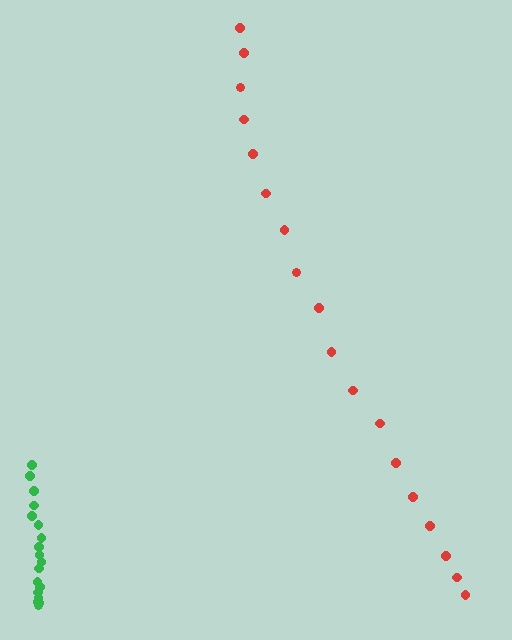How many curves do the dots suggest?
There are 2 distinct paths.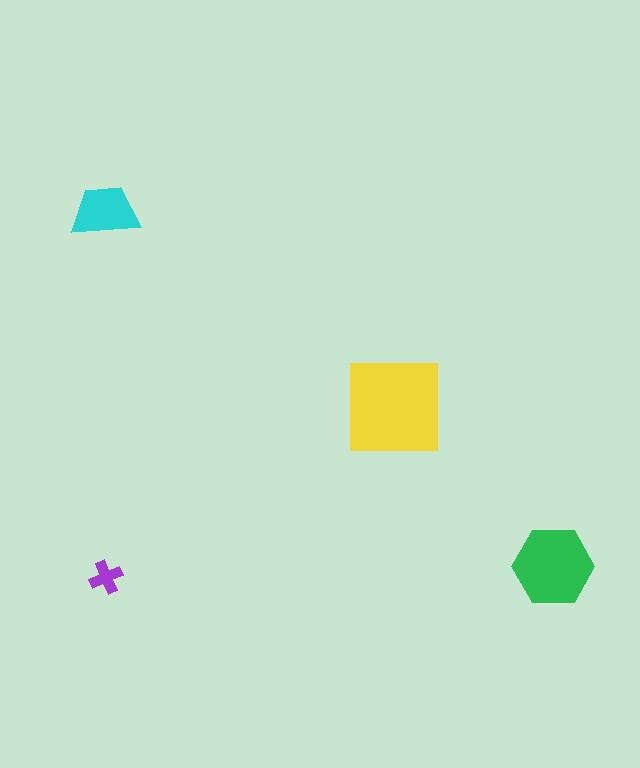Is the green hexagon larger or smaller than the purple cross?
Larger.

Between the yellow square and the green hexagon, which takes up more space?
The yellow square.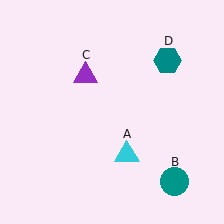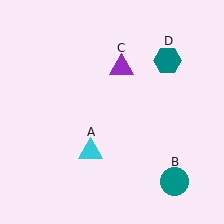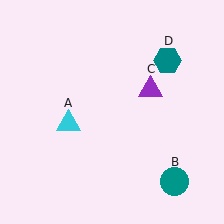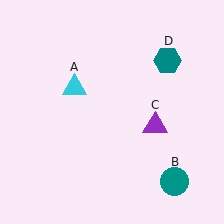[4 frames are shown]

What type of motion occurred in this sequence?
The cyan triangle (object A), purple triangle (object C) rotated clockwise around the center of the scene.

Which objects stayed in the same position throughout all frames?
Teal circle (object B) and teal hexagon (object D) remained stationary.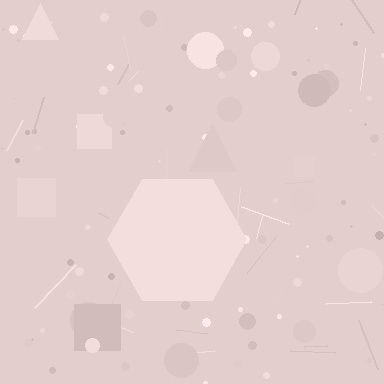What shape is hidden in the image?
A hexagon is hidden in the image.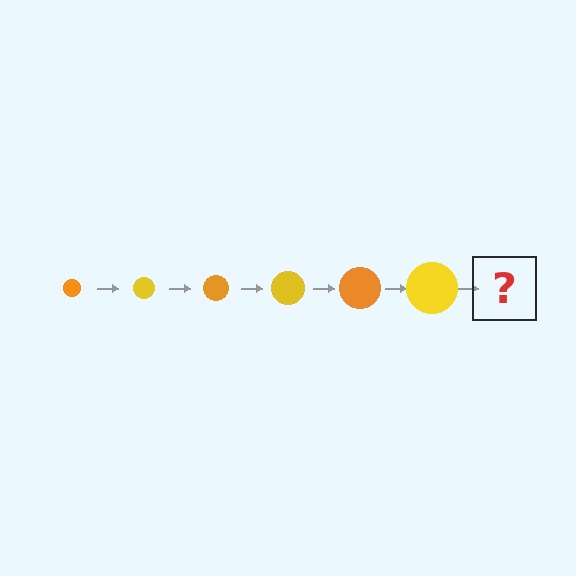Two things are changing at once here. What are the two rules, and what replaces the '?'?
The two rules are that the circle grows larger each step and the color cycles through orange and yellow. The '?' should be an orange circle, larger than the previous one.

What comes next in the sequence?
The next element should be an orange circle, larger than the previous one.